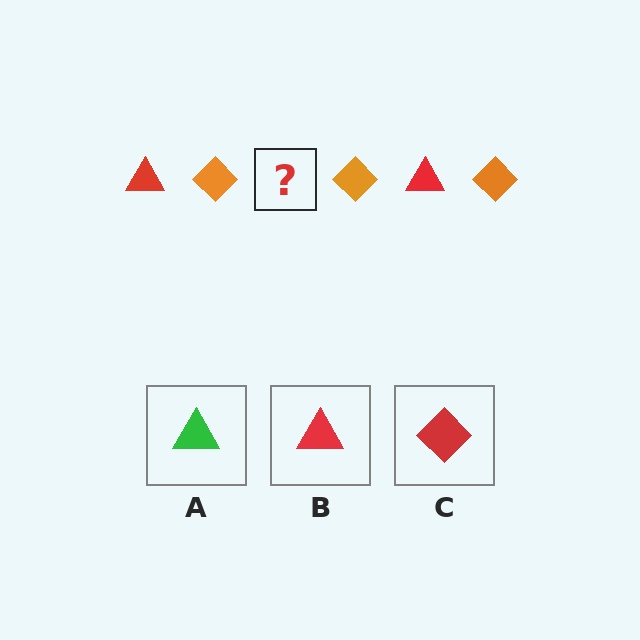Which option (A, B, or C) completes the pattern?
B.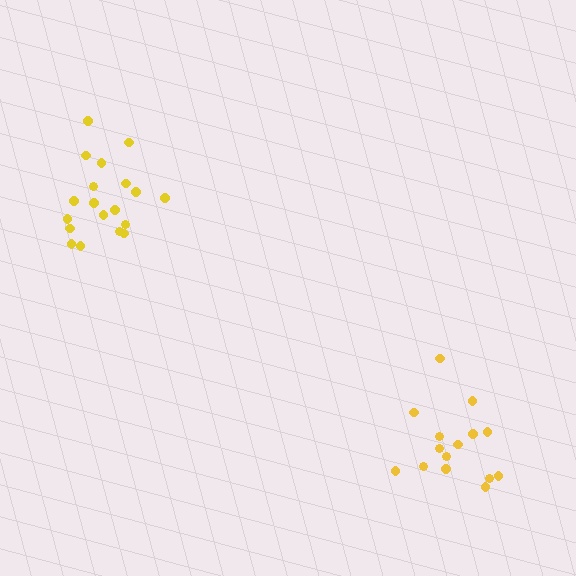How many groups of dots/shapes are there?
There are 2 groups.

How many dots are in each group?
Group 1: 15 dots, Group 2: 19 dots (34 total).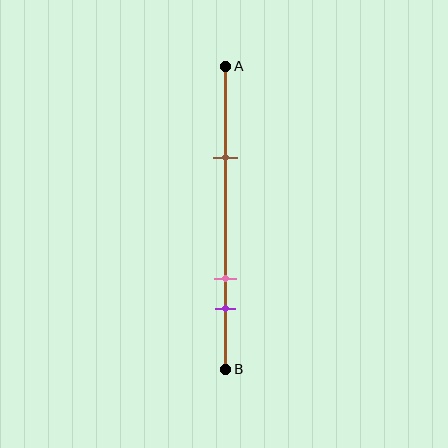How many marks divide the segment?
There are 3 marks dividing the segment.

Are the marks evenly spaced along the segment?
No, the marks are not evenly spaced.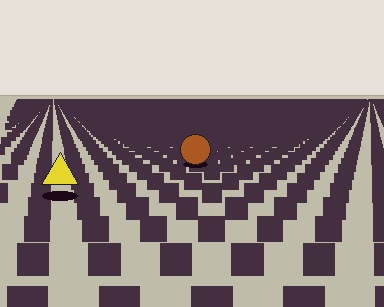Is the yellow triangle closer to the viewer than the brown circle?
Yes. The yellow triangle is closer — you can tell from the texture gradient: the ground texture is coarser near it.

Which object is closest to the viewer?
The yellow triangle is closest. The texture marks near it are larger and more spread out.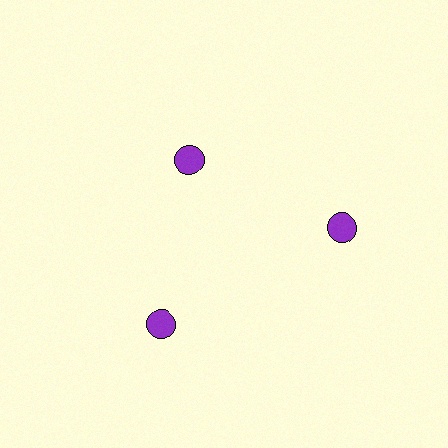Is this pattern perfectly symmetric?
No. The 3 purple circles are arranged in a ring, but one element near the 11 o'clock position is pulled inward toward the center, breaking the 3-fold rotational symmetry.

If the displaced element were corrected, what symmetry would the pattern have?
It would have 3-fold rotational symmetry — the pattern would map onto itself every 120 degrees.